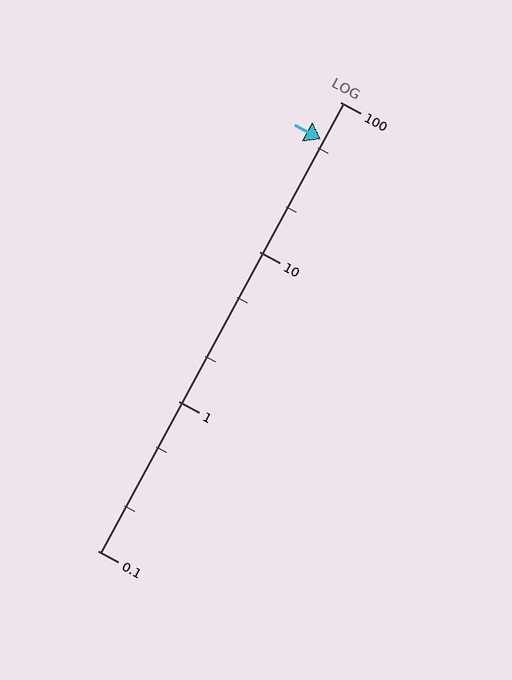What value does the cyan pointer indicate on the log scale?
The pointer indicates approximately 56.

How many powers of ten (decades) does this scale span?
The scale spans 3 decades, from 0.1 to 100.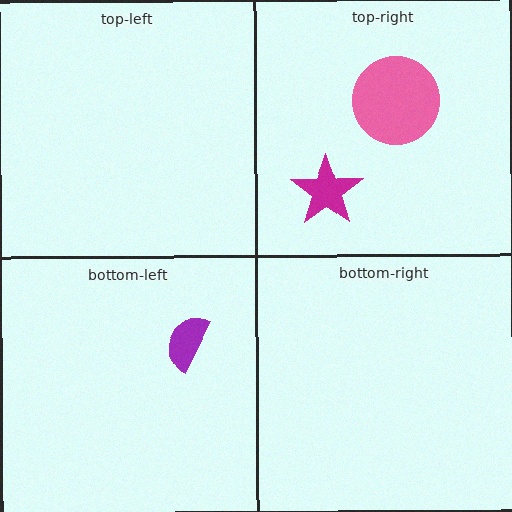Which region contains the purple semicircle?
The bottom-left region.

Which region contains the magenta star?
The top-right region.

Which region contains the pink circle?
The top-right region.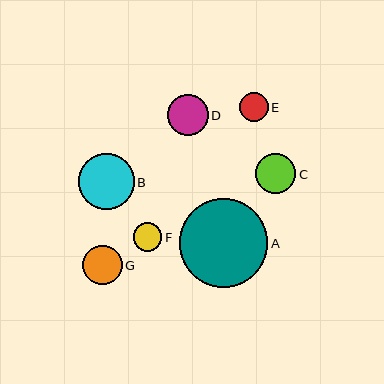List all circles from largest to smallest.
From largest to smallest: A, B, D, C, G, E, F.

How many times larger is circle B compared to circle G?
Circle B is approximately 1.4 times the size of circle G.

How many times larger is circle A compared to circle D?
Circle A is approximately 2.2 times the size of circle D.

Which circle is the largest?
Circle A is the largest with a size of approximately 89 pixels.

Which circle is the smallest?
Circle F is the smallest with a size of approximately 29 pixels.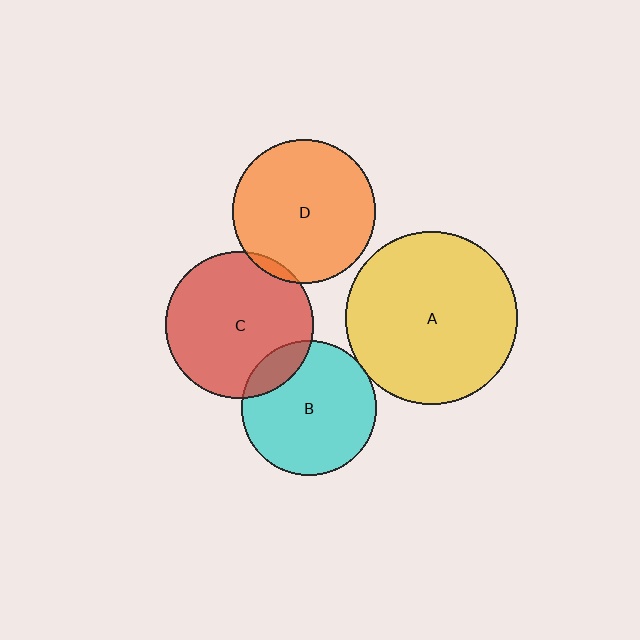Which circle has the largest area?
Circle A (yellow).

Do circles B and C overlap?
Yes.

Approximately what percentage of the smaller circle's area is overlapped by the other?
Approximately 15%.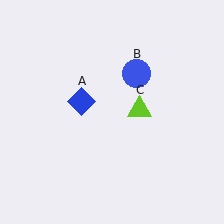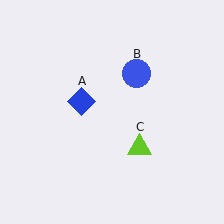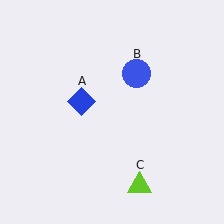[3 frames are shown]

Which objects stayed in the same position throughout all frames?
Blue diamond (object A) and blue circle (object B) remained stationary.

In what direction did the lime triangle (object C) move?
The lime triangle (object C) moved down.